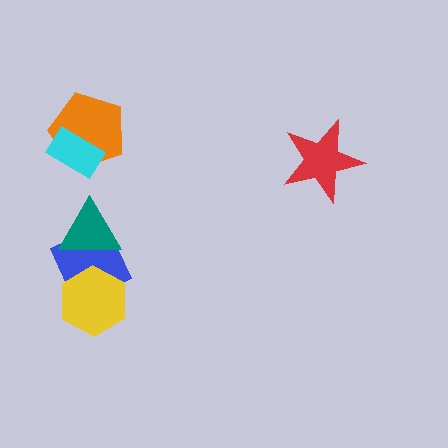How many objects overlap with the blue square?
2 objects overlap with the blue square.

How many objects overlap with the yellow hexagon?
1 object overlaps with the yellow hexagon.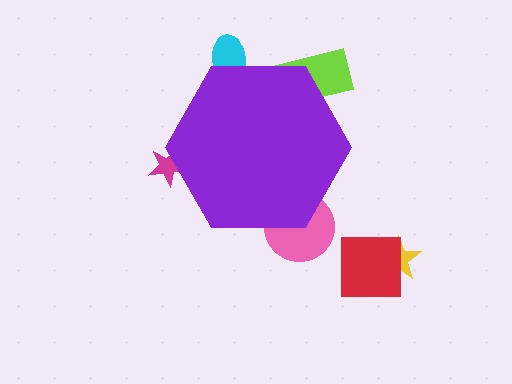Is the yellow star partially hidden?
No, the yellow star is fully visible.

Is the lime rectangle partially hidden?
Yes, the lime rectangle is partially hidden behind the purple hexagon.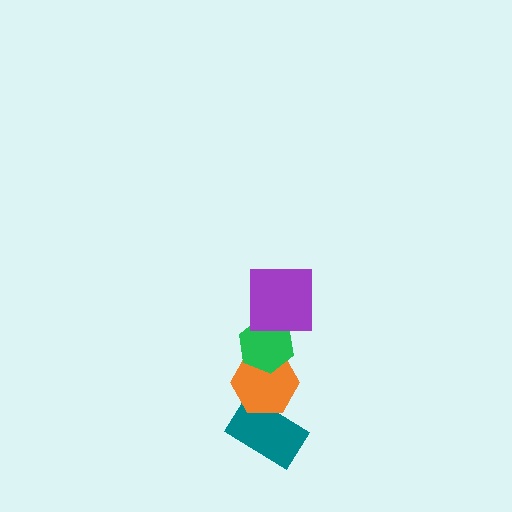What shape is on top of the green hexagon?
The purple square is on top of the green hexagon.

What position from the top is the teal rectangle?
The teal rectangle is 4th from the top.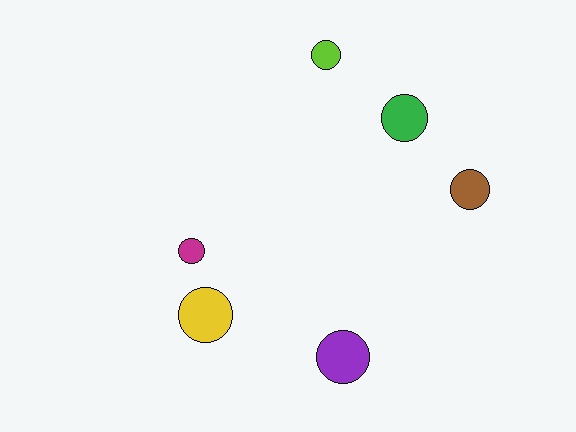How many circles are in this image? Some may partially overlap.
There are 6 circles.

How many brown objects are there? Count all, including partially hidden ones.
There is 1 brown object.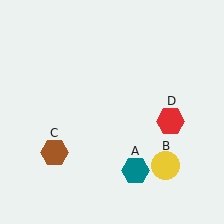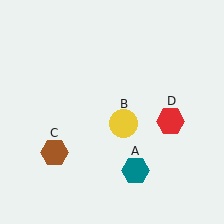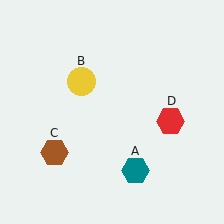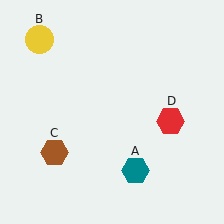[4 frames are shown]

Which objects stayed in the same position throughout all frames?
Teal hexagon (object A) and brown hexagon (object C) and red hexagon (object D) remained stationary.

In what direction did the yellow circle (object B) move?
The yellow circle (object B) moved up and to the left.